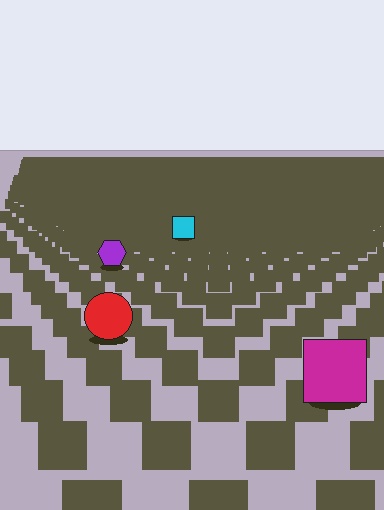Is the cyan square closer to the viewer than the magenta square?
No. The magenta square is closer — you can tell from the texture gradient: the ground texture is coarser near it.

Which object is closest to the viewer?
The magenta square is closest. The texture marks near it are larger and more spread out.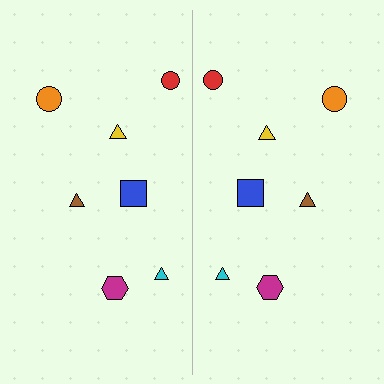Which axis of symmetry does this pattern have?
The pattern has a vertical axis of symmetry running through the center of the image.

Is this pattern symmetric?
Yes, this pattern has bilateral (reflection) symmetry.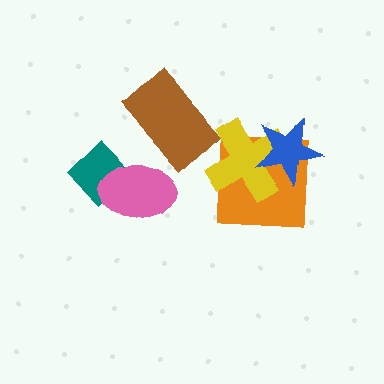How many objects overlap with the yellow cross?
2 objects overlap with the yellow cross.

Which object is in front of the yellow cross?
The blue star is in front of the yellow cross.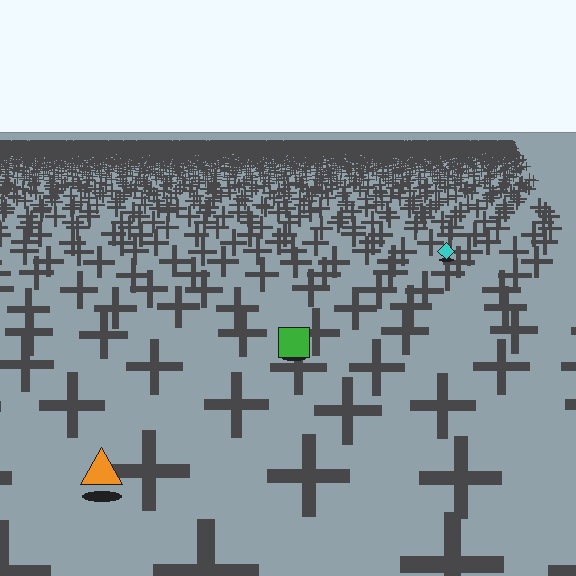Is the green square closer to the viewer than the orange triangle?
No. The orange triangle is closer — you can tell from the texture gradient: the ground texture is coarser near it.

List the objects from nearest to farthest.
From nearest to farthest: the orange triangle, the green square, the cyan diamond.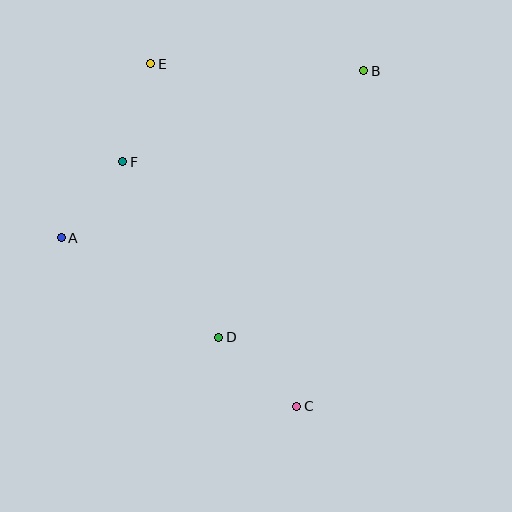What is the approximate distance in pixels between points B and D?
The distance between B and D is approximately 303 pixels.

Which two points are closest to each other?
Points A and F are closest to each other.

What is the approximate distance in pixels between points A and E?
The distance between A and E is approximately 196 pixels.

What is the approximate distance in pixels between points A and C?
The distance between A and C is approximately 290 pixels.